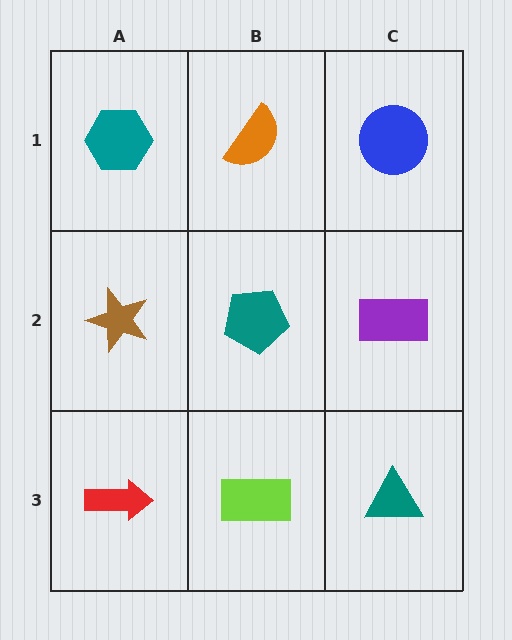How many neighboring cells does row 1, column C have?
2.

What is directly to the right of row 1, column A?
An orange semicircle.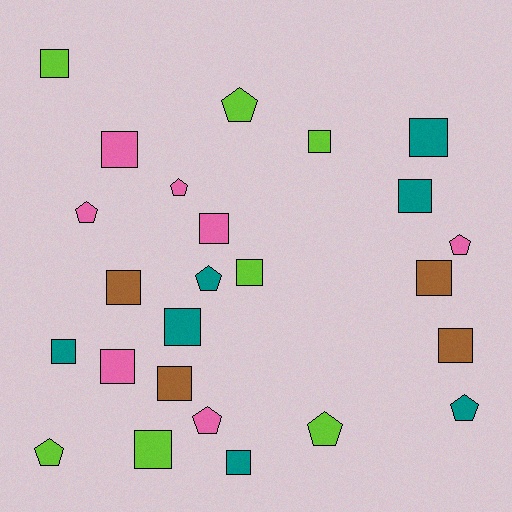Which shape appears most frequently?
Square, with 16 objects.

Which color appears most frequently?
Teal, with 7 objects.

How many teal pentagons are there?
There are 2 teal pentagons.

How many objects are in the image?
There are 25 objects.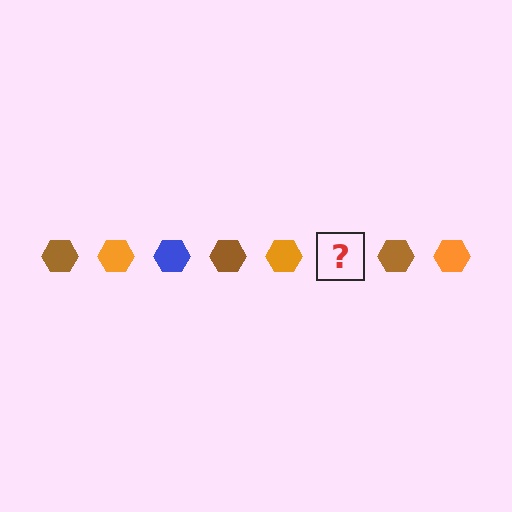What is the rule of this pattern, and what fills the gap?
The rule is that the pattern cycles through brown, orange, blue hexagons. The gap should be filled with a blue hexagon.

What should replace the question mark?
The question mark should be replaced with a blue hexagon.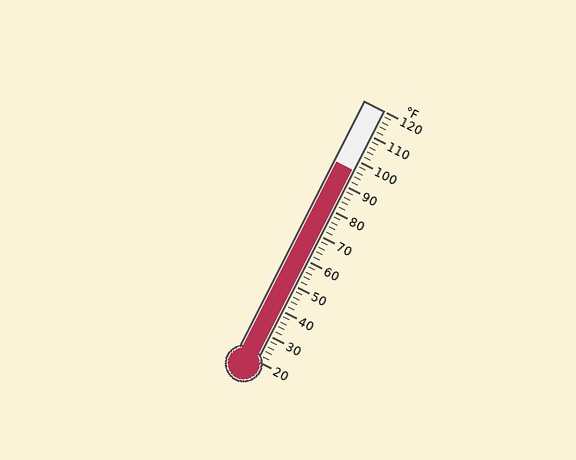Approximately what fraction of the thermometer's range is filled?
The thermometer is filled to approximately 75% of its range.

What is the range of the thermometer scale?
The thermometer scale ranges from 20°F to 120°F.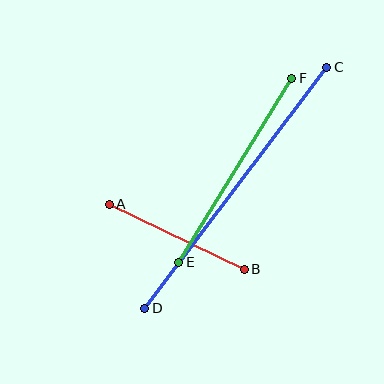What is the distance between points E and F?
The distance is approximately 216 pixels.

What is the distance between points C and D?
The distance is approximately 302 pixels.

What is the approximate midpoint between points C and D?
The midpoint is at approximately (236, 188) pixels.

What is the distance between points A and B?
The distance is approximately 150 pixels.